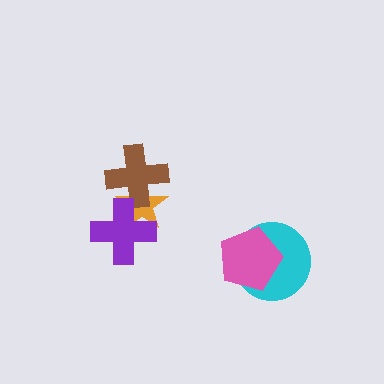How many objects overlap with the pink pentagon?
1 object overlaps with the pink pentagon.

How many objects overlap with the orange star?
2 objects overlap with the orange star.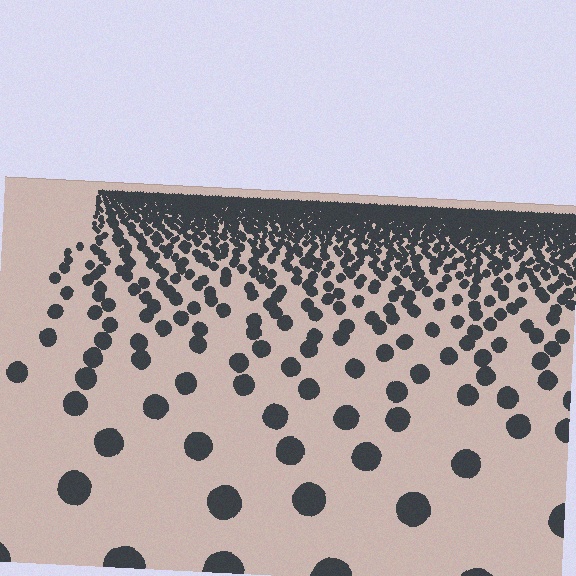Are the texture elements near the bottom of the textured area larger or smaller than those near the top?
Larger. Near the bottom, elements are closer to the viewer and appear at a bigger on-screen size.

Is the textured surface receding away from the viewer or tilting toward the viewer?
The surface is receding away from the viewer. Texture elements get smaller and denser toward the top.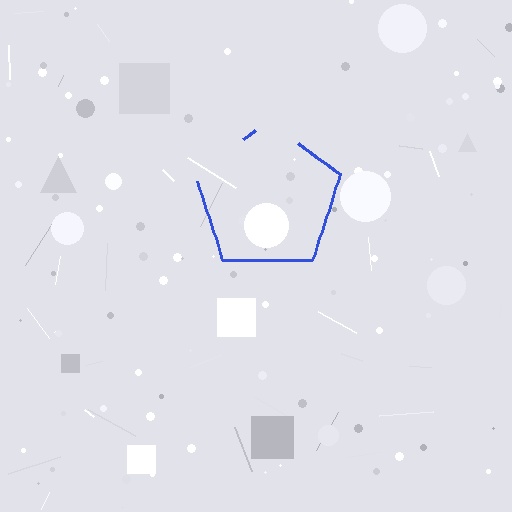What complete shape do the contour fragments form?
The contour fragments form a pentagon.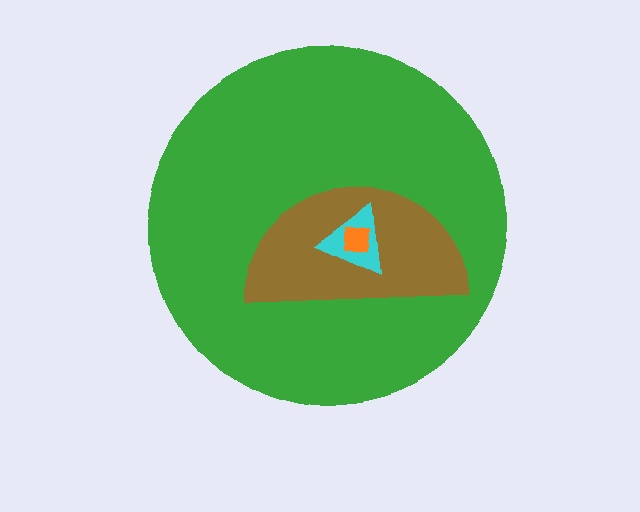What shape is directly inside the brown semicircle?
The cyan triangle.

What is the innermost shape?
The orange square.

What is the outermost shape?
The green circle.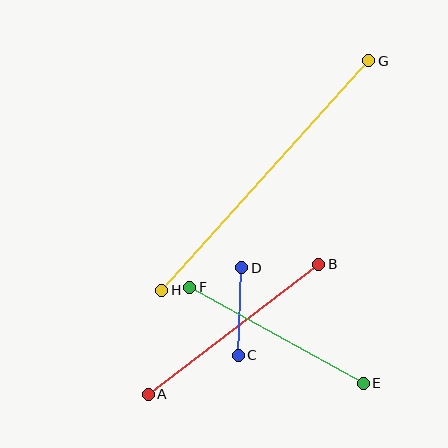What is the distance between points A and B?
The distance is approximately 215 pixels.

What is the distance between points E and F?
The distance is approximately 199 pixels.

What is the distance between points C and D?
The distance is approximately 87 pixels.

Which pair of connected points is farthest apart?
Points G and H are farthest apart.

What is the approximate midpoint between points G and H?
The midpoint is at approximately (265, 175) pixels.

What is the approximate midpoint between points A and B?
The midpoint is at approximately (234, 329) pixels.